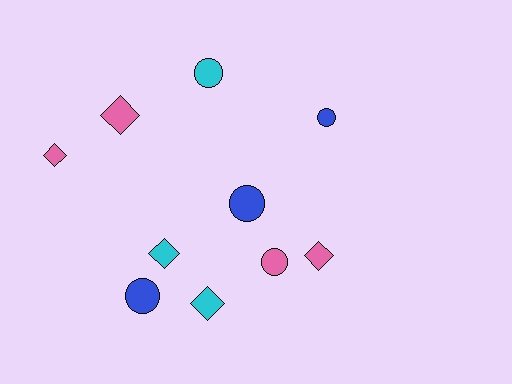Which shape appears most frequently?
Circle, with 5 objects.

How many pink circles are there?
There is 1 pink circle.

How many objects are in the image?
There are 10 objects.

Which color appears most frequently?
Pink, with 4 objects.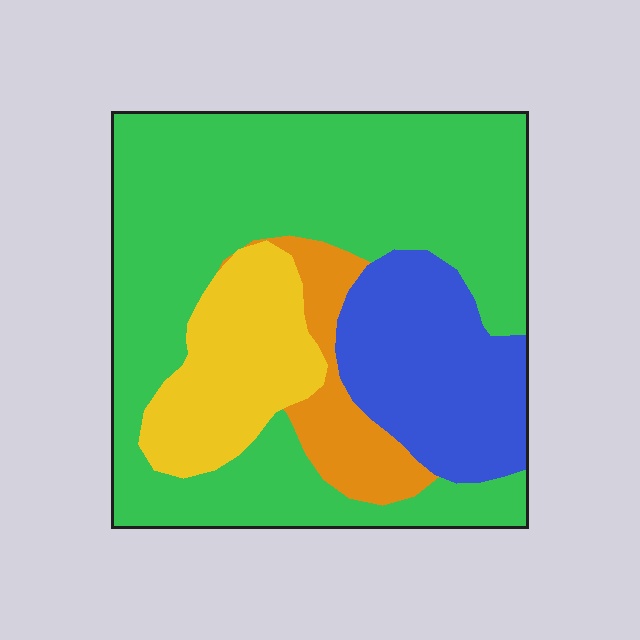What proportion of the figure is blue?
Blue takes up about one fifth (1/5) of the figure.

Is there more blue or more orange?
Blue.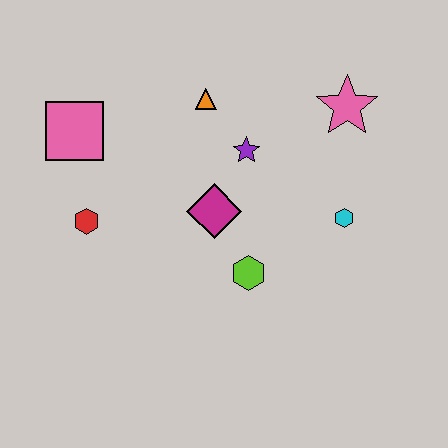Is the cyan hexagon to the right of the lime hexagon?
Yes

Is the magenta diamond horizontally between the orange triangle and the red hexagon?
No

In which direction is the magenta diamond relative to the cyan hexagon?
The magenta diamond is to the left of the cyan hexagon.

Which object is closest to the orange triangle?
The purple star is closest to the orange triangle.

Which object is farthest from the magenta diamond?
The pink star is farthest from the magenta diamond.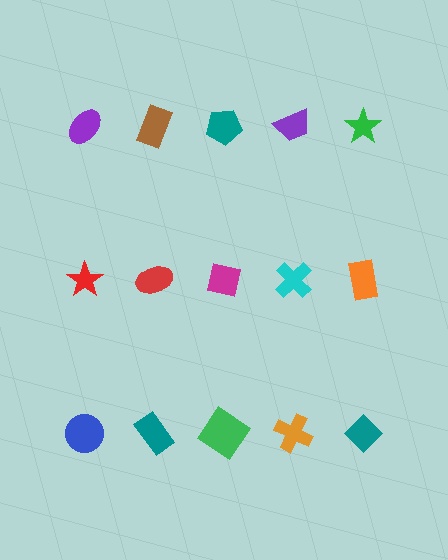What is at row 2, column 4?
A cyan cross.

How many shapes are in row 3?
5 shapes.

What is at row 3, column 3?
A green diamond.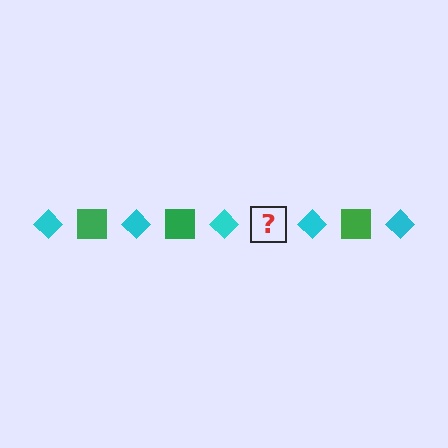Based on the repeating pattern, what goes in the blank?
The blank should be a green square.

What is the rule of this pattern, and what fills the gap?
The rule is that the pattern alternates between cyan diamond and green square. The gap should be filled with a green square.